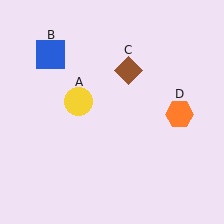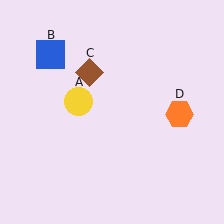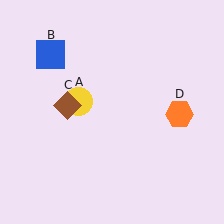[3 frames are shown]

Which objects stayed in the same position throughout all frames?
Yellow circle (object A) and blue square (object B) and orange hexagon (object D) remained stationary.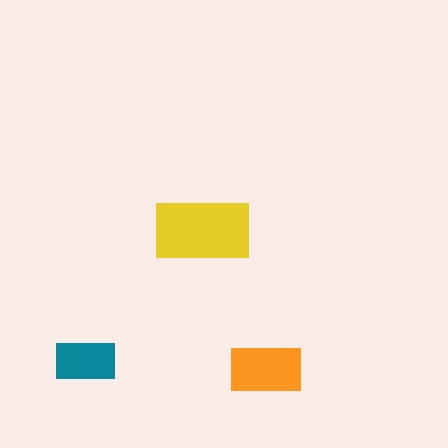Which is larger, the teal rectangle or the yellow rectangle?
The yellow one.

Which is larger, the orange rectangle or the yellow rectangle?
The yellow one.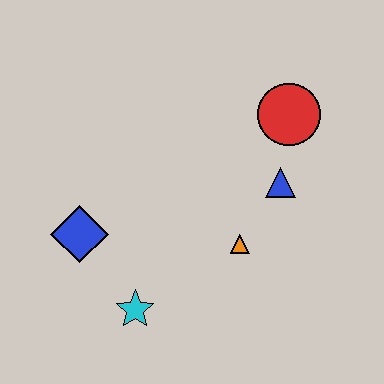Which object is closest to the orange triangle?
The blue triangle is closest to the orange triangle.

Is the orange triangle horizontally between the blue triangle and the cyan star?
Yes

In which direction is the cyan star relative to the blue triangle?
The cyan star is to the left of the blue triangle.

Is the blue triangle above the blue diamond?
Yes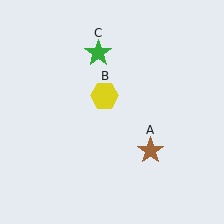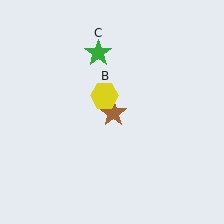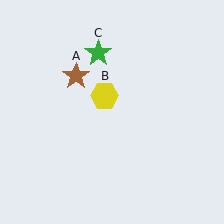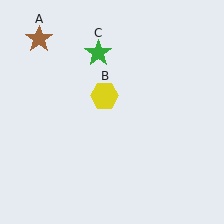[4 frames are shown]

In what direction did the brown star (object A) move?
The brown star (object A) moved up and to the left.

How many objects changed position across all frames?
1 object changed position: brown star (object A).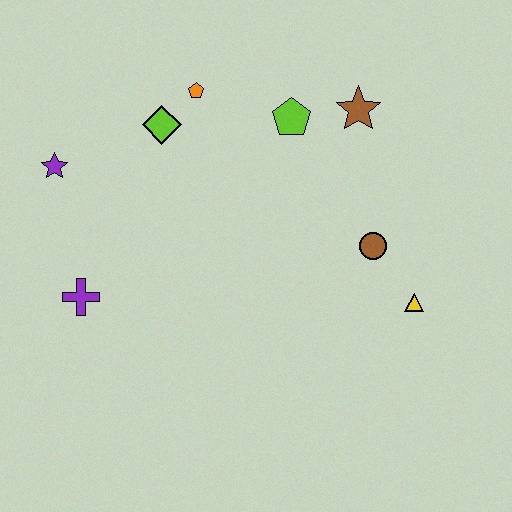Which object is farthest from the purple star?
The yellow triangle is farthest from the purple star.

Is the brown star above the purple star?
Yes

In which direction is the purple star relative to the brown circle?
The purple star is to the left of the brown circle.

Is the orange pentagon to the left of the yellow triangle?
Yes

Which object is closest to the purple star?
The lime diamond is closest to the purple star.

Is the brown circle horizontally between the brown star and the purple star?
No